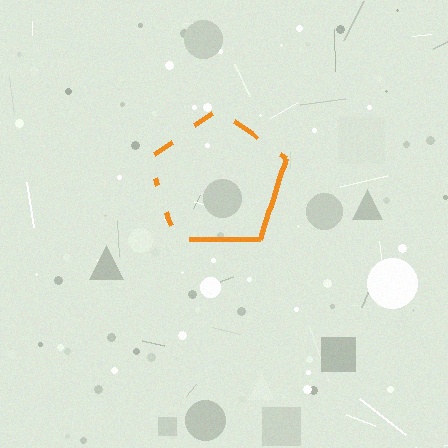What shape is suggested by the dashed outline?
The dashed outline suggests a pentagon.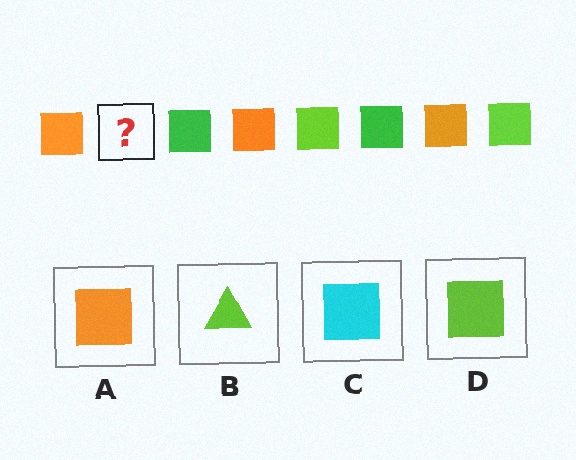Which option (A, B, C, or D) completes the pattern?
D.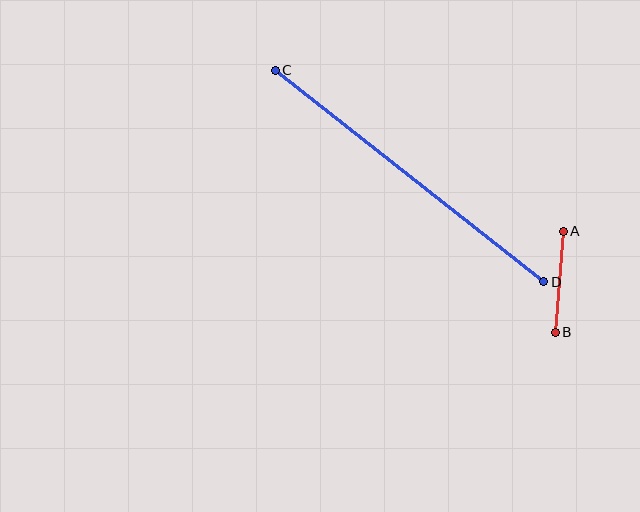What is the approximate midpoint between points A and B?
The midpoint is at approximately (559, 282) pixels.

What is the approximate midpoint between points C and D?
The midpoint is at approximately (410, 176) pixels.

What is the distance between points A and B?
The distance is approximately 101 pixels.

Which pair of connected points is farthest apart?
Points C and D are farthest apart.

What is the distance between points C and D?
The distance is approximately 342 pixels.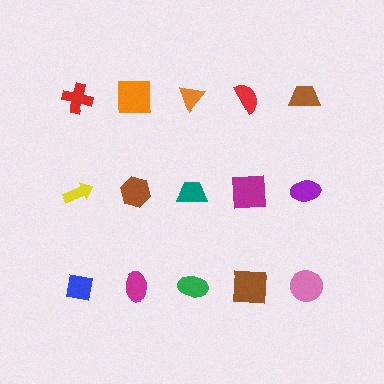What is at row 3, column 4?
A brown square.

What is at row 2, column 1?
A yellow arrow.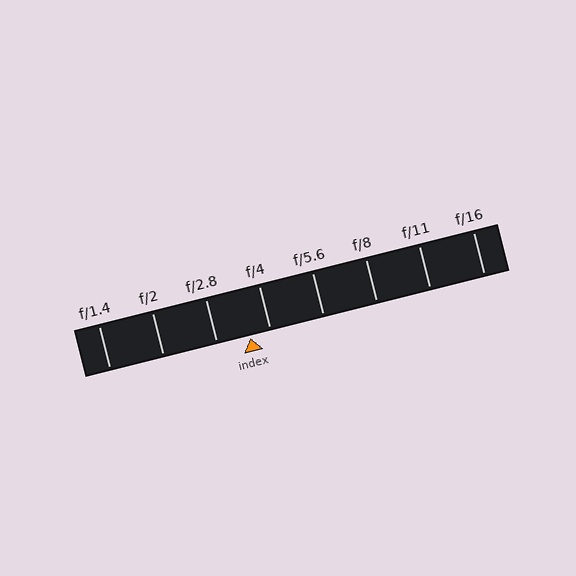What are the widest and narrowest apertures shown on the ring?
The widest aperture shown is f/1.4 and the narrowest is f/16.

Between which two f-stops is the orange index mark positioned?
The index mark is between f/2.8 and f/4.